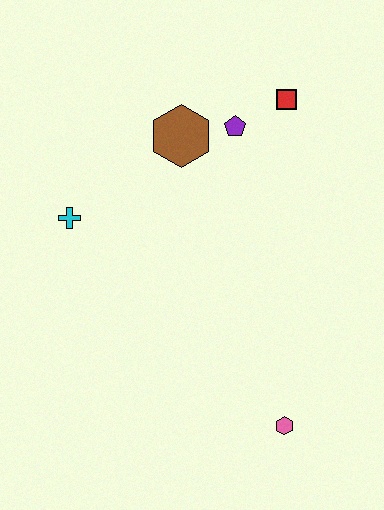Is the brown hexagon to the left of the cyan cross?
No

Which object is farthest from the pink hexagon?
The red square is farthest from the pink hexagon.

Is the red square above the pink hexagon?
Yes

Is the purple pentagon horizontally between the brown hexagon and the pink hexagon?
Yes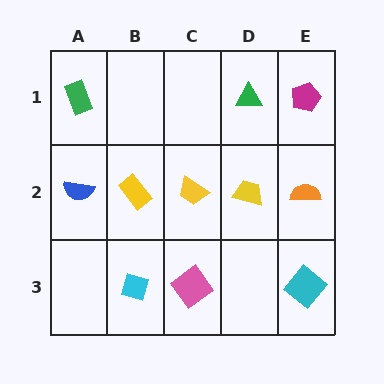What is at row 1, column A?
A green rectangle.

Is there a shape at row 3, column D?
No, that cell is empty.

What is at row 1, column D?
A green triangle.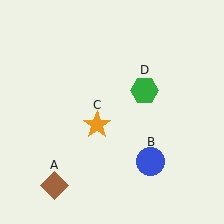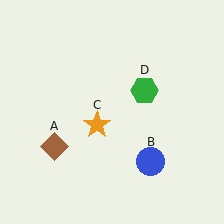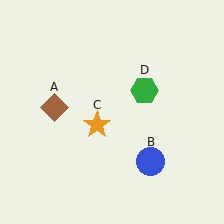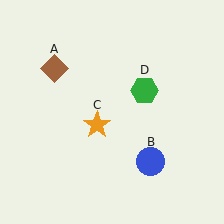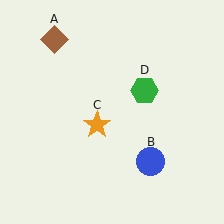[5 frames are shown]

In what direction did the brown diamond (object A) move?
The brown diamond (object A) moved up.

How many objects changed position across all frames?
1 object changed position: brown diamond (object A).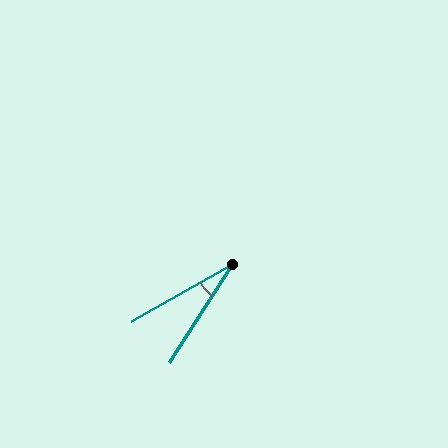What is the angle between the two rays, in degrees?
Approximately 28 degrees.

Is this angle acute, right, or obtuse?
It is acute.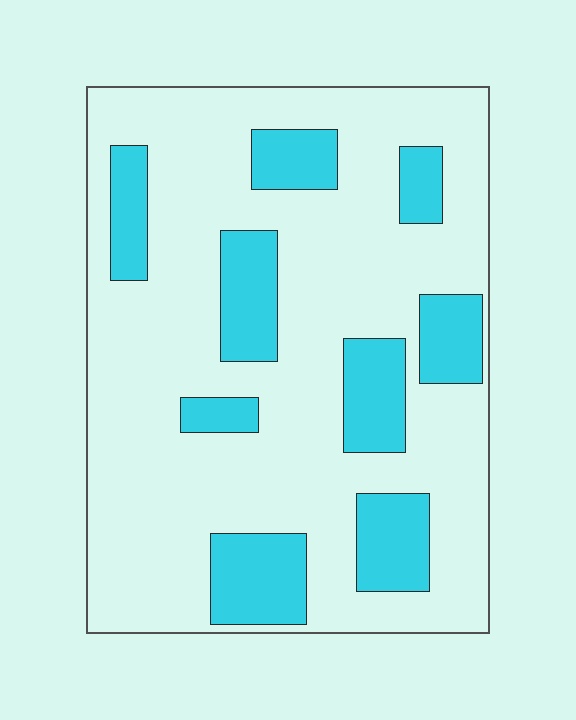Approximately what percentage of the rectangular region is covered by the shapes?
Approximately 25%.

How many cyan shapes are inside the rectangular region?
9.